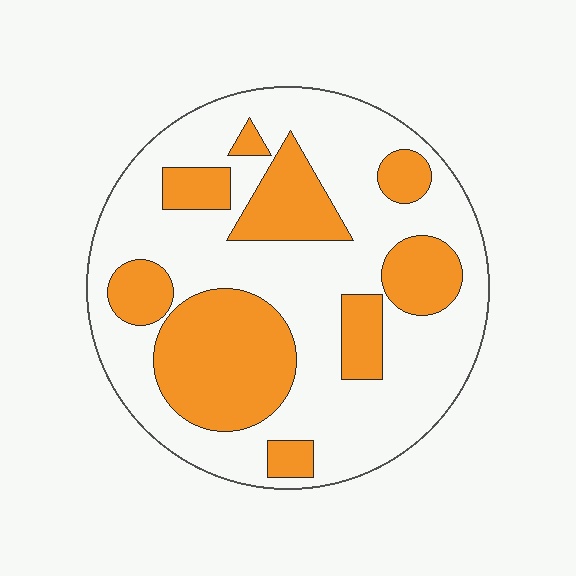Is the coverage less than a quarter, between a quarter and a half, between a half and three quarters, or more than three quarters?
Between a quarter and a half.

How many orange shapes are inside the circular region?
9.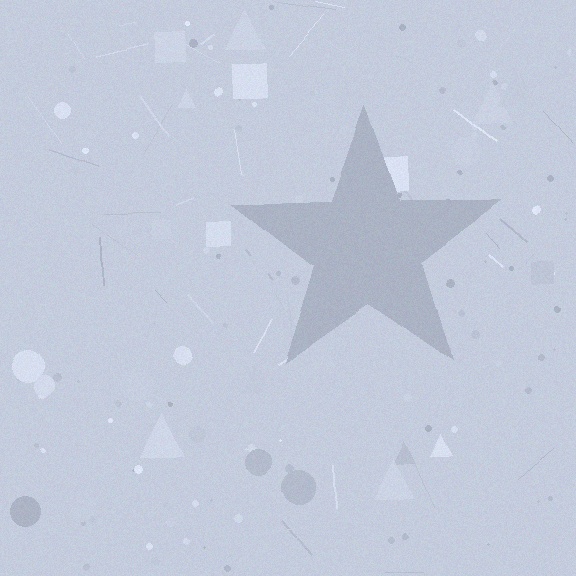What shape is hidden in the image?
A star is hidden in the image.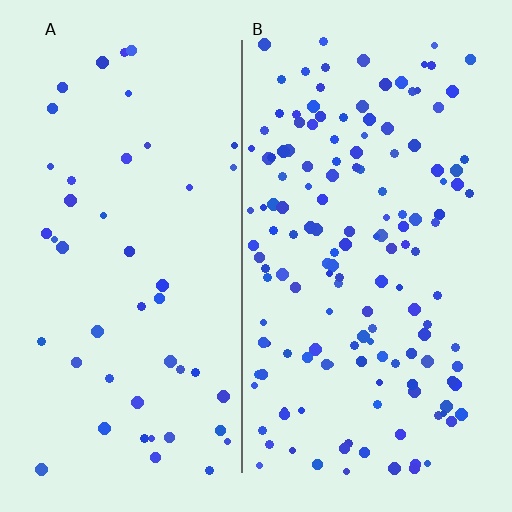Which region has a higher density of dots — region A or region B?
B (the right).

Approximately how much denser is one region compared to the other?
Approximately 3.1× — region B over region A.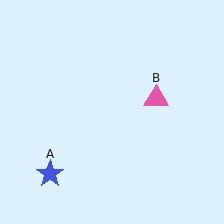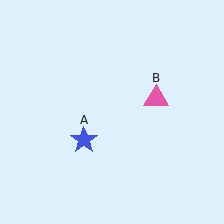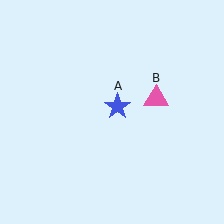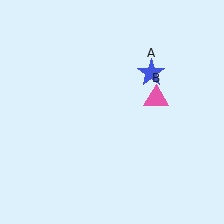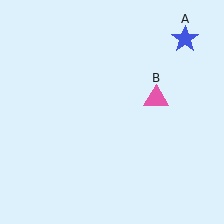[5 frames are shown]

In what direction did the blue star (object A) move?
The blue star (object A) moved up and to the right.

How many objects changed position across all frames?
1 object changed position: blue star (object A).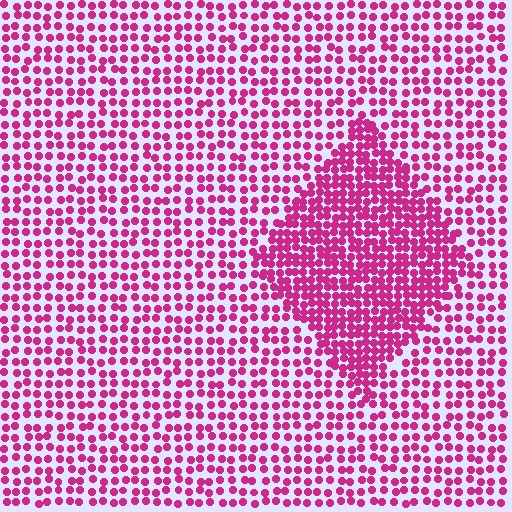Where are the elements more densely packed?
The elements are more densely packed inside the diamond boundary.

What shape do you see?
I see a diamond.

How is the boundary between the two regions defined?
The boundary is defined by a change in element density (approximately 1.9x ratio). All elements are the same color, size, and shape.